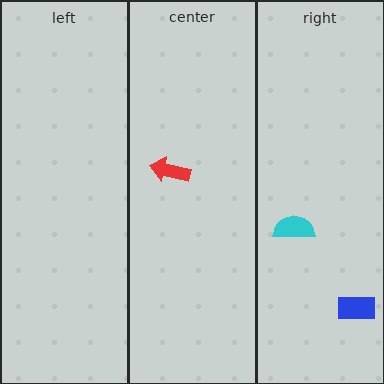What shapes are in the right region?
The cyan semicircle, the blue rectangle.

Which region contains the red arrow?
The center region.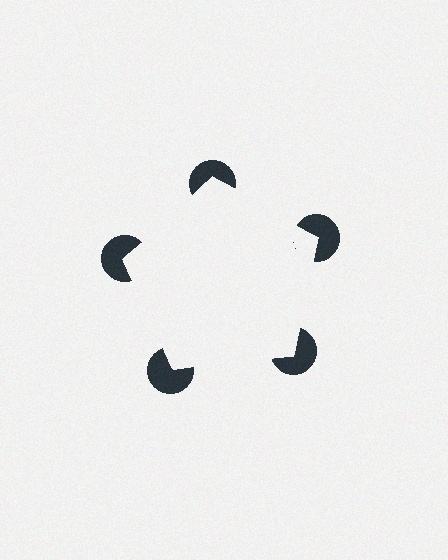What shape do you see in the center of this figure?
An illusory pentagon — its edges are inferred from the aligned wedge cuts in the pac-man discs, not physically drawn.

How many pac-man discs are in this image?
There are 5 — one at each vertex of the illusory pentagon.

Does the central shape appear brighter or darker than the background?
It typically appears slightly brighter than the background, even though no actual brightness change is drawn.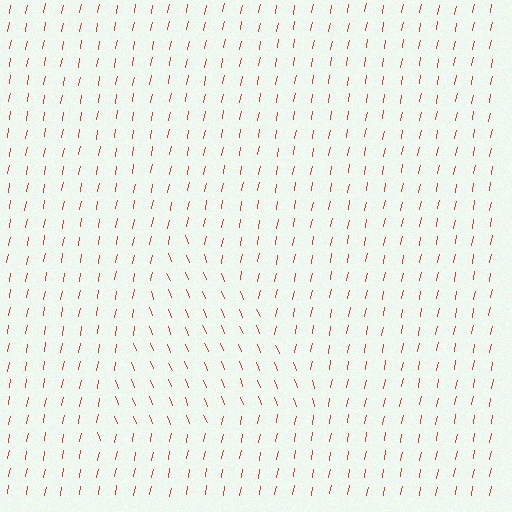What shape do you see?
I see a triangle.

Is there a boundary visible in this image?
Yes, there is a texture boundary formed by a change in line orientation.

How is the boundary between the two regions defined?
The boundary is defined purely by a change in line orientation (approximately 32 degrees difference). All lines are the same color and thickness.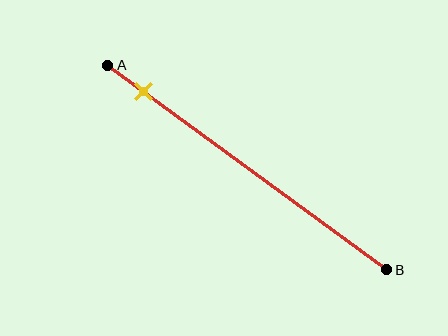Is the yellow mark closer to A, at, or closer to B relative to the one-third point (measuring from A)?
The yellow mark is closer to point A than the one-third point of segment AB.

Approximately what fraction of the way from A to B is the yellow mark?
The yellow mark is approximately 15% of the way from A to B.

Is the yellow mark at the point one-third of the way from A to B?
No, the mark is at about 15% from A, not at the 33% one-third point.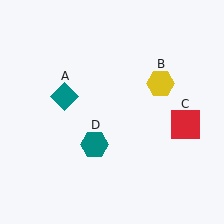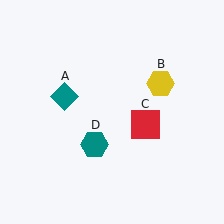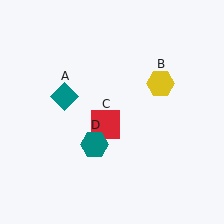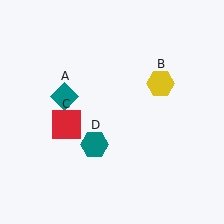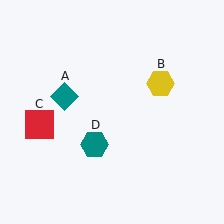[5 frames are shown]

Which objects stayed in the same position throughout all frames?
Teal diamond (object A) and yellow hexagon (object B) and teal hexagon (object D) remained stationary.